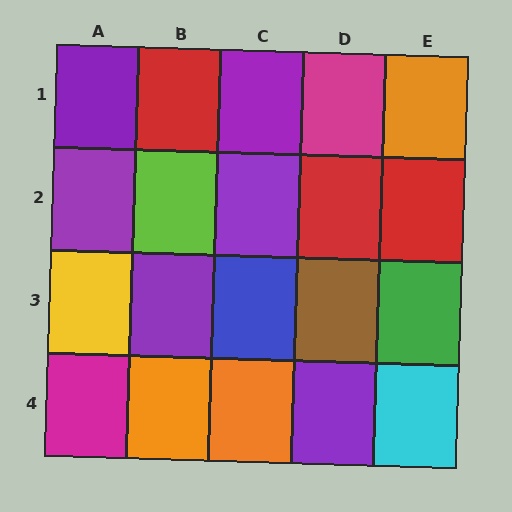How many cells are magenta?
2 cells are magenta.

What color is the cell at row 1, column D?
Magenta.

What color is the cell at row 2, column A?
Purple.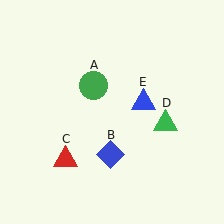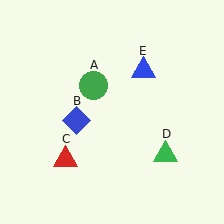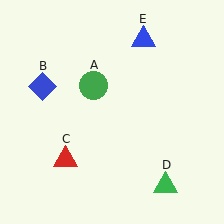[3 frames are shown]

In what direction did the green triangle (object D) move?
The green triangle (object D) moved down.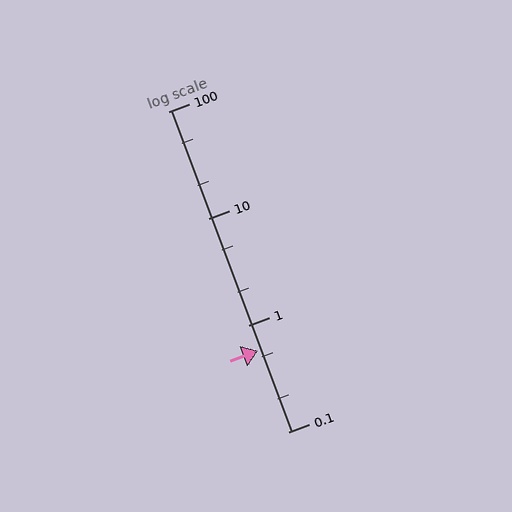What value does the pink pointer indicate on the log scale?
The pointer indicates approximately 0.57.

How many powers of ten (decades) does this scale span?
The scale spans 3 decades, from 0.1 to 100.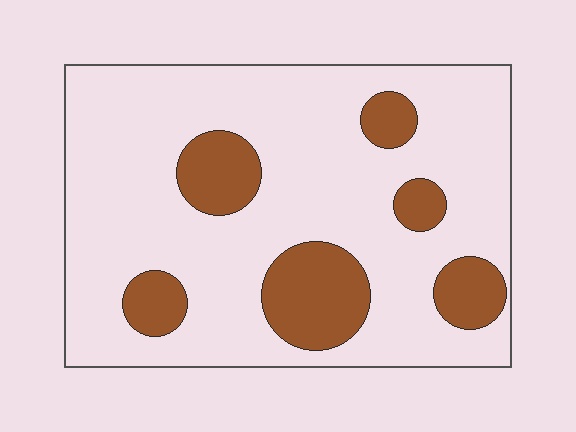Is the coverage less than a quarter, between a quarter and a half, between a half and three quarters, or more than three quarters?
Less than a quarter.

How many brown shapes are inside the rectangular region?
6.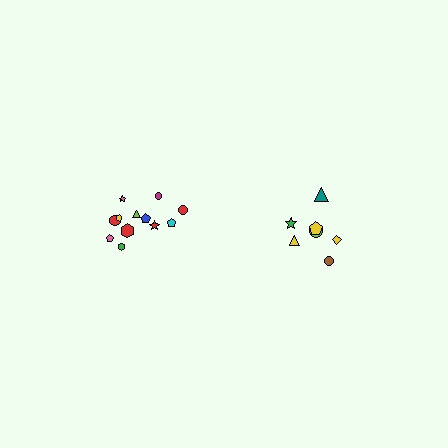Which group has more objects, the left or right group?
The left group.